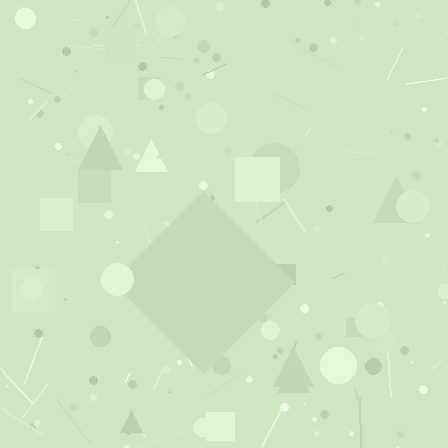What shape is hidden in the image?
A diamond is hidden in the image.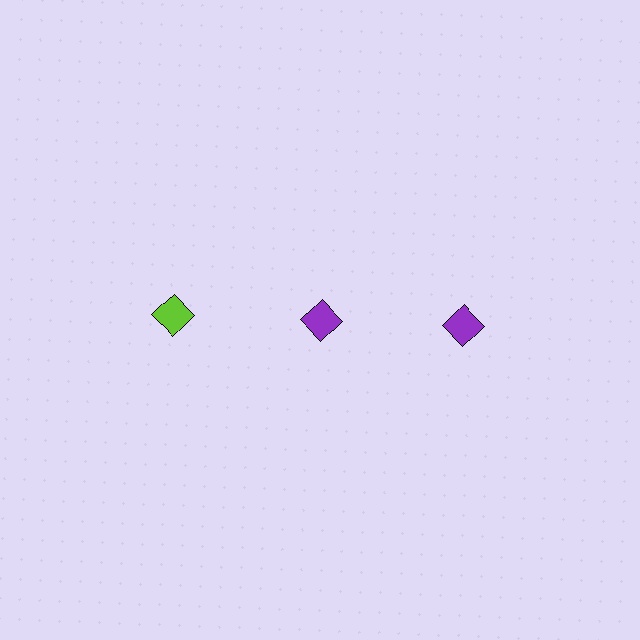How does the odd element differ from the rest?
It has a different color: lime instead of purple.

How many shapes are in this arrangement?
There are 3 shapes arranged in a grid pattern.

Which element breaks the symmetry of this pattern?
The lime diamond in the top row, leftmost column breaks the symmetry. All other shapes are purple diamonds.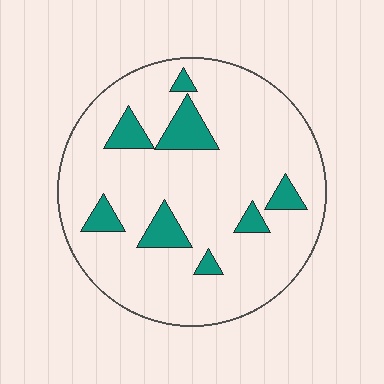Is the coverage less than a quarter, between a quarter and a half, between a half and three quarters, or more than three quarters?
Less than a quarter.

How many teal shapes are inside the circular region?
8.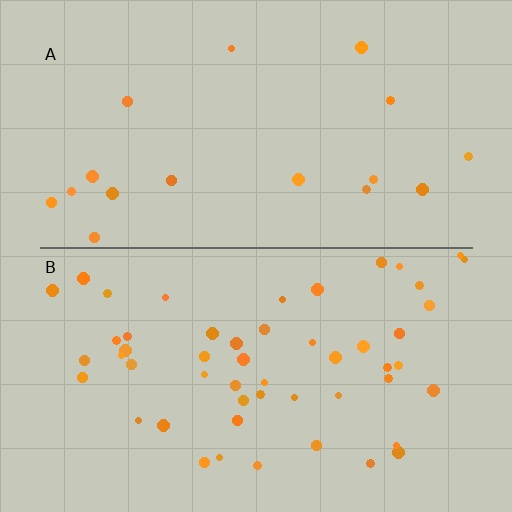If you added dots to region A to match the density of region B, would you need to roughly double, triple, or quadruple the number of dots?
Approximately triple.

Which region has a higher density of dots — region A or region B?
B (the bottom).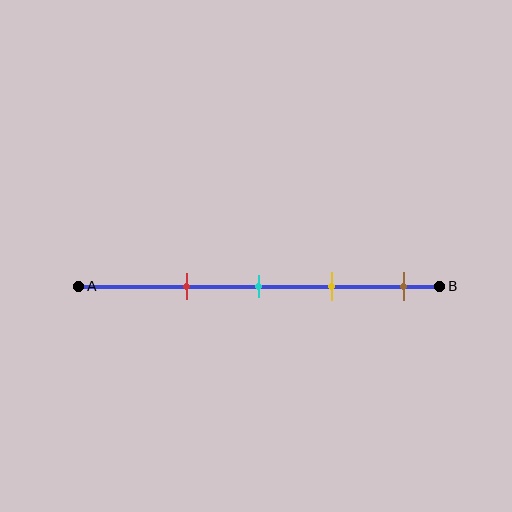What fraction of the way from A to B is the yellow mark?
The yellow mark is approximately 70% (0.7) of the way from A to B.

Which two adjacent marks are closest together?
The cyan and yellow marks are the closest adjacent pair.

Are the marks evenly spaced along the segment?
Yes, the marks are approximately evenly spaced.